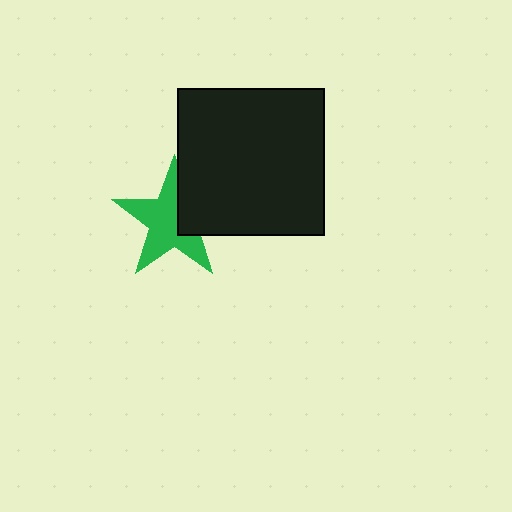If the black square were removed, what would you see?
You would see the complete green star.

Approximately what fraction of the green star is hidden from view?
Roughly 30% of the green star is hidden behind the black square.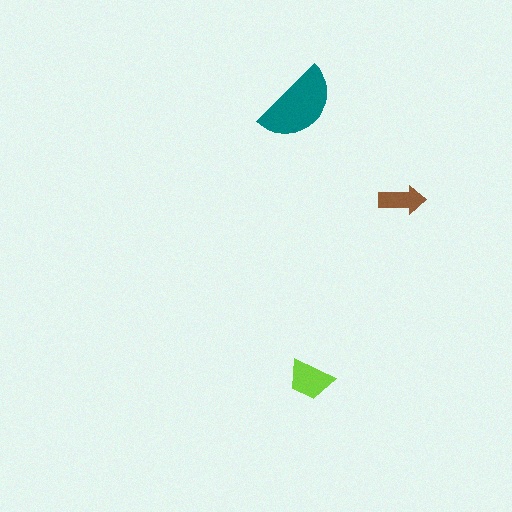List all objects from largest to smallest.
The teal semicircle, the lime trapezoid, the brown arrow.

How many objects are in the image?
There are 3 objects in the image.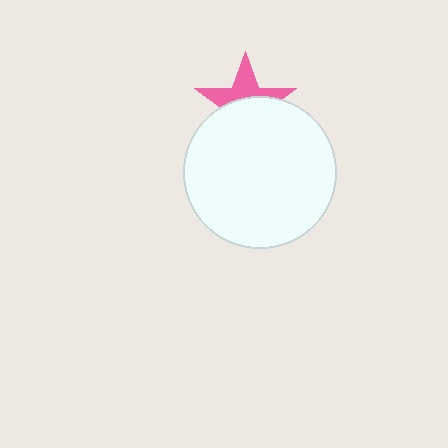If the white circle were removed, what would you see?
You would see the complete pink star.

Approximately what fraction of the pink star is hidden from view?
Roughly 56% of the pink star is hidden behind the white circle.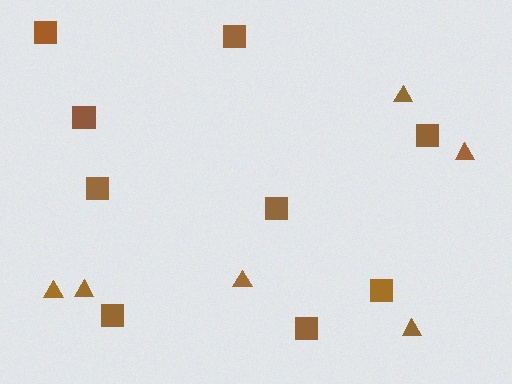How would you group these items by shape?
There are 2 groups: one group of squares (9) and one group of triangles (6).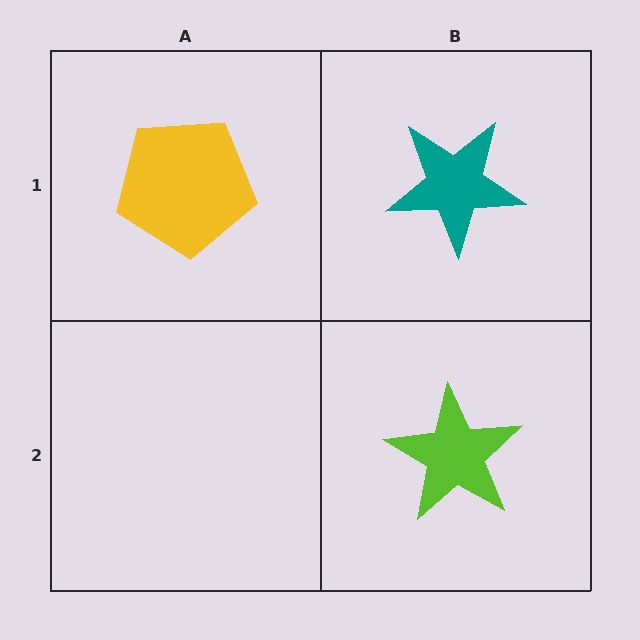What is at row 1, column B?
A teal star.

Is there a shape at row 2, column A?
No, that cell is empty.